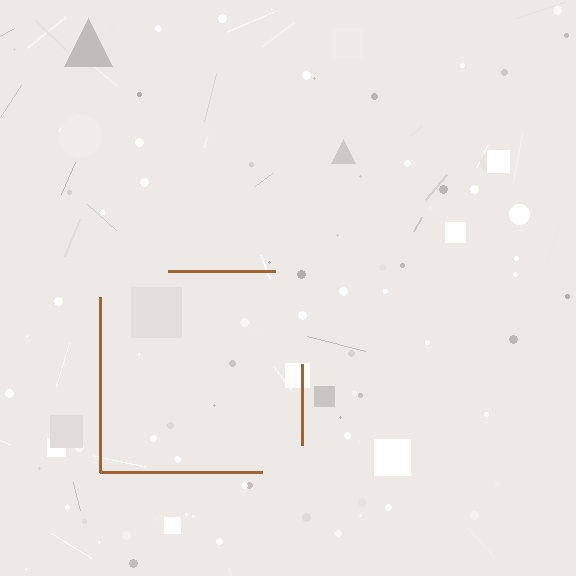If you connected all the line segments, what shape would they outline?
They would outline a square.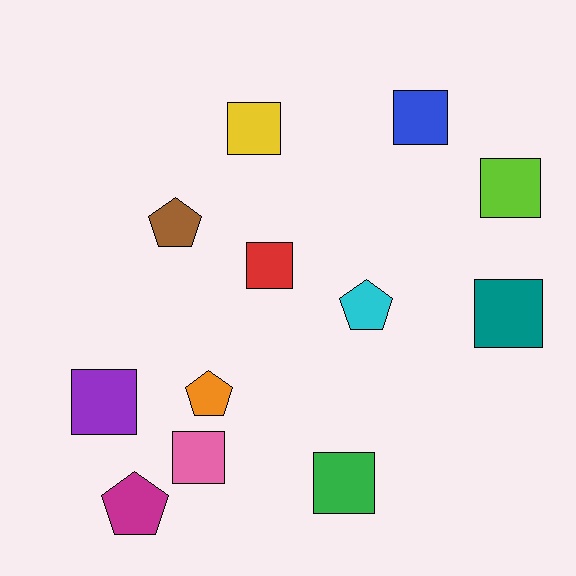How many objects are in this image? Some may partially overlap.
There are 12 objects.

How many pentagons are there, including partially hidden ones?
There are 4 pentagons.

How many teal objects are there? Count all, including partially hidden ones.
There is 1 teal object.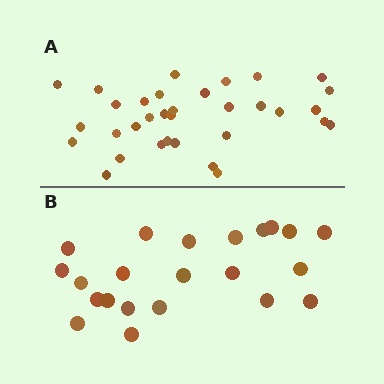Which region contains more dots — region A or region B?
Region A (the top region) has more dots.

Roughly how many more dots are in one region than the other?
Region A has roughly 12 or so more dots than region B.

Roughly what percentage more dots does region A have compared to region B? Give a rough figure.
About 50% more.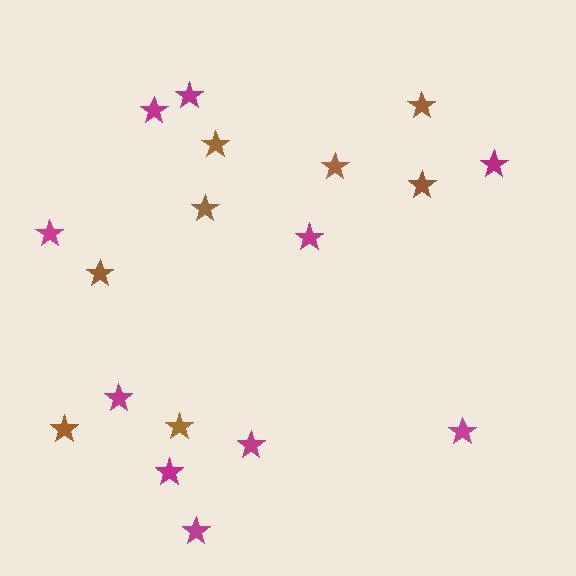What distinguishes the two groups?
There are 2 groups: one group of magenta stars (10) and one group of brown stars (8).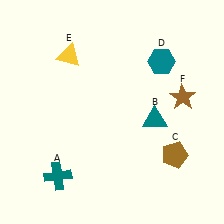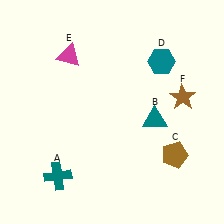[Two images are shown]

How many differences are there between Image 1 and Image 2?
There is 1 difference between the two images.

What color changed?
The triangle (E) changed from yellow in Image 1 to magenta in Image 2.